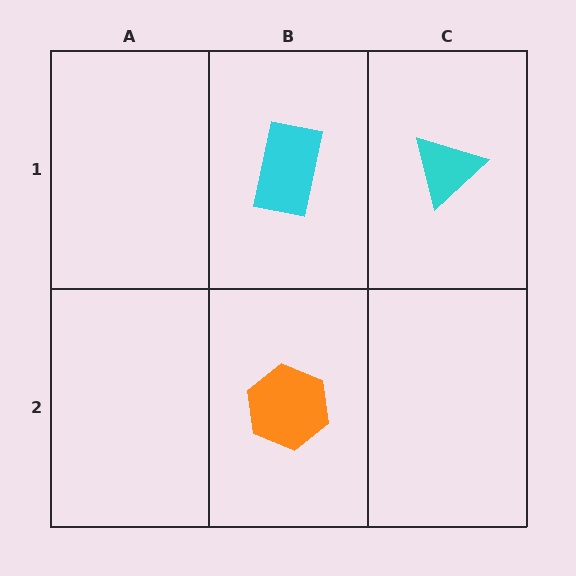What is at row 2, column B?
An orange hexagon.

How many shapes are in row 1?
2 shapes.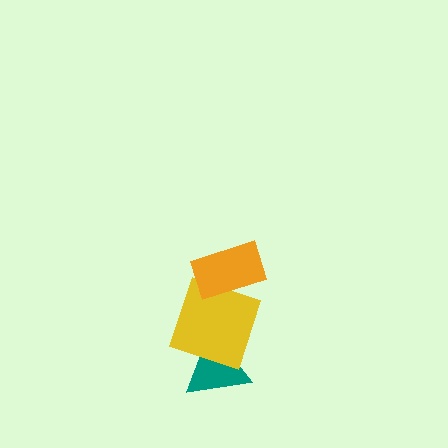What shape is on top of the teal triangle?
The yellow square is on top of the teal triangle.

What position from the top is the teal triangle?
The teal triangle is 3rd from the top.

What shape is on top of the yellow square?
The orange rectangle is on top of the yellow square.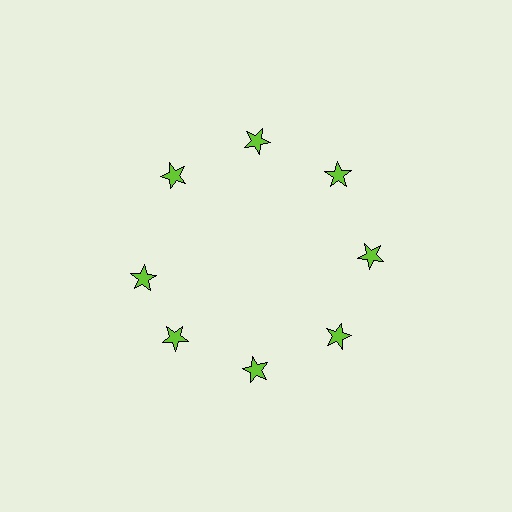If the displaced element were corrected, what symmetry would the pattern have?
It would have 8-fold rotational symmetry — the pattern would map onto itself every 45 degrees.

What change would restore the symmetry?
The symmetry would be restored by rotating it back into even spacing with its neighbors so that all 8 stars sit at equal angles and equal distance from the center.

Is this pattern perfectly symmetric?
No. The 8 lime stars are arranged in a ring, but one element near the 9 o'clock position is rotated out of alignment along the ring, breaking the 8-fold rotational symmetry.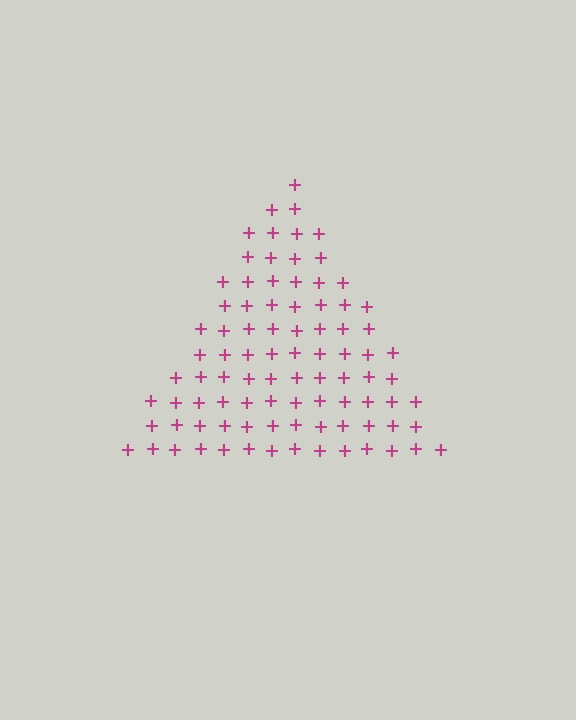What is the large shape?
The large shape is a triangle.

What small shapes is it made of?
It is made of small plus signs.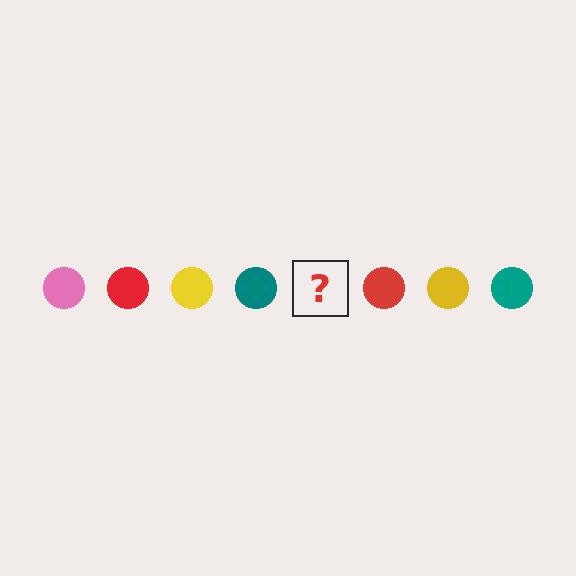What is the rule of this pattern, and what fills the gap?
The rule is that the pattern cycles through pink, red, yellow, teal circles. The gap should be filled with a pink circle.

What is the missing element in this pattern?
The missing element is a pink circle.